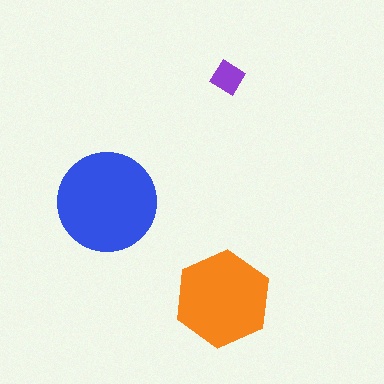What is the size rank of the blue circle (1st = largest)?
1st.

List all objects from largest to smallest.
The blue circle, the orange hexagon, the purple diamond.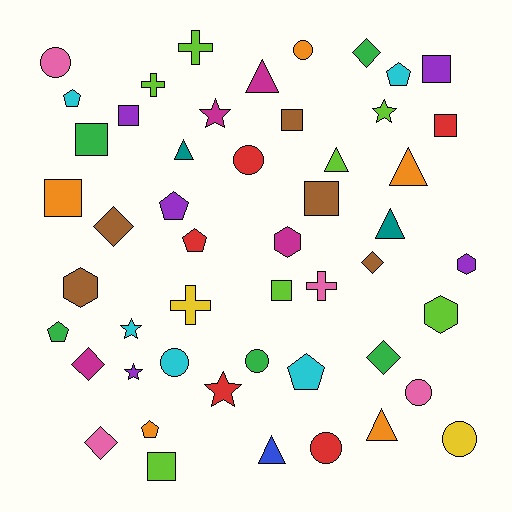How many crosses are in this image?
There are 4 crosses.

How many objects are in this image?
There are 50 objects.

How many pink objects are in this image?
There are 4 pink objects.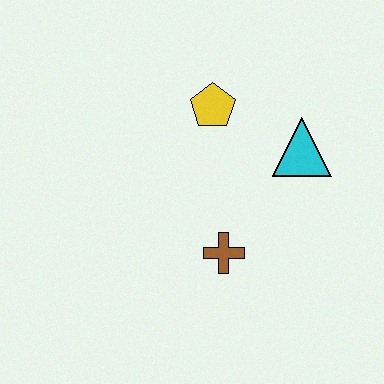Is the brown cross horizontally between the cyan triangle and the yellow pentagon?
Yes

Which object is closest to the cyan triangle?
The yellow pentagon is closest to the cyan triangle.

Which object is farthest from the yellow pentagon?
The brown cross is farthest from the yellow pentagon.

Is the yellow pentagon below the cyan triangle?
No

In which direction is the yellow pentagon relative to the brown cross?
The yellow pentagon is above the brown cross.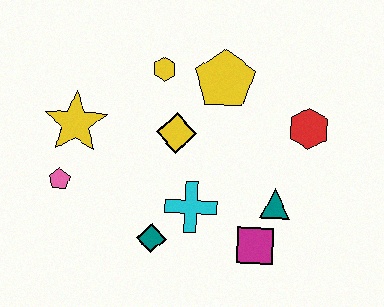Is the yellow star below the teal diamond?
No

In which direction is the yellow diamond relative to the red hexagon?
The yellow diamond is to the left of the red hexagon.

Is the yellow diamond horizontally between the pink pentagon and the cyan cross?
Yes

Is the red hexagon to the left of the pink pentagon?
No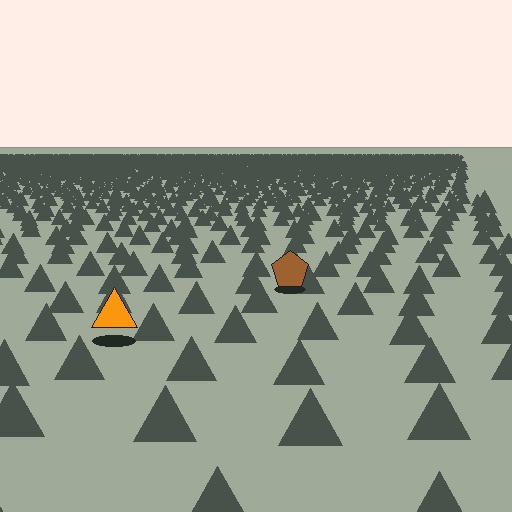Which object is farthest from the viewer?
The brown pentagon is farthest from the viewer. It appears smaller and the ground texture around it is denser.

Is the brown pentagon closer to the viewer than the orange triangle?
No. The orange triangle is closer — you can tell from the texture gradient: the ground texture is coarser near it.